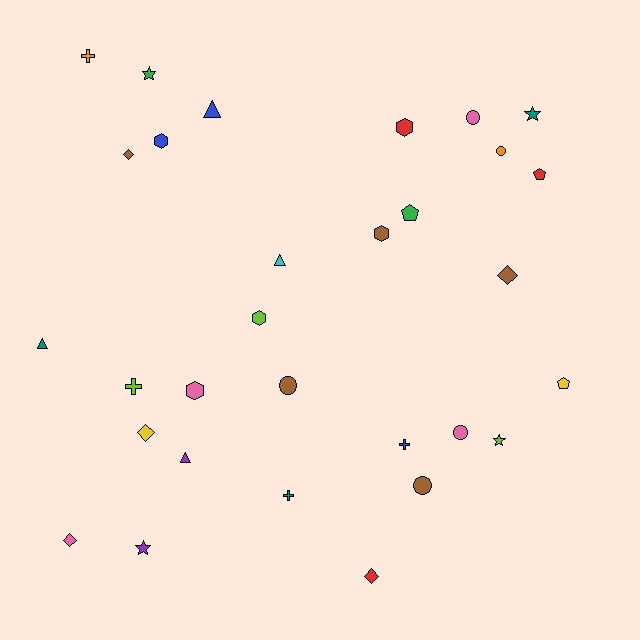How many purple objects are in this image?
There are 2 purple objects.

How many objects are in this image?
There are 30 objects.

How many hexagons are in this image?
There are 5 hexagons.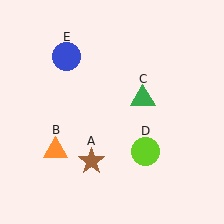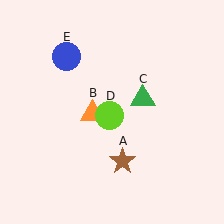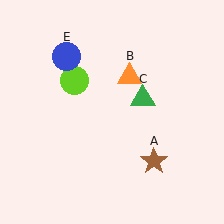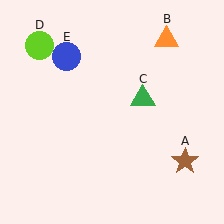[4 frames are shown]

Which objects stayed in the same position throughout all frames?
Green triangle (object C) and blue circle (object E) remained stationary.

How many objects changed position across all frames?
3 objects changed position: brown star (object A), orange triangle (object B), lime circle (object D).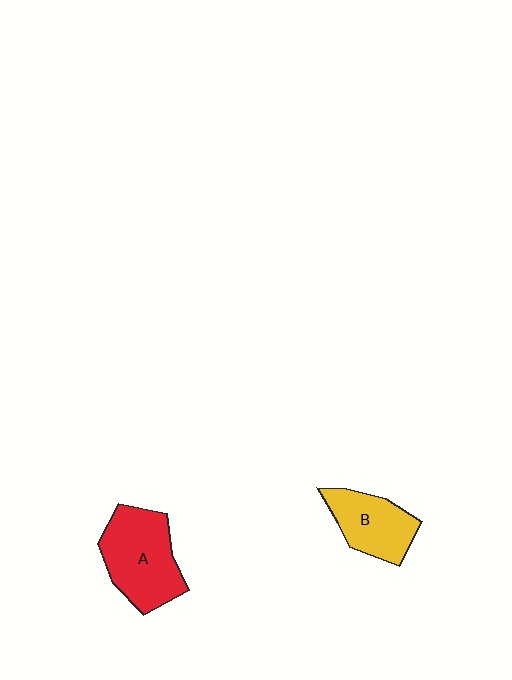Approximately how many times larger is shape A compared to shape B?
Approximately 1.4 times.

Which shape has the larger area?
Shape A (red).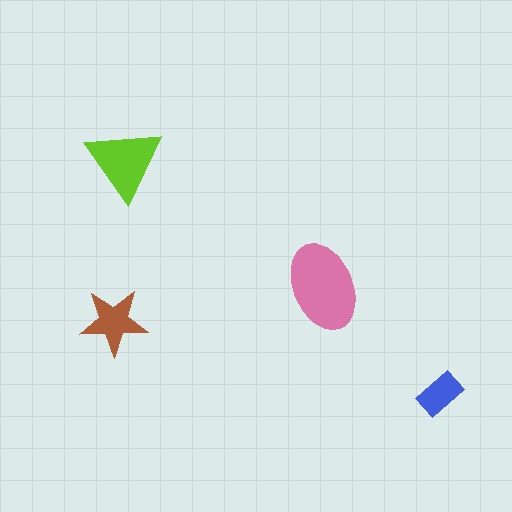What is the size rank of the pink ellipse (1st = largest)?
1st.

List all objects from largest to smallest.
The pink ellipse, the lime triangle, the brown star, the blue rectangle.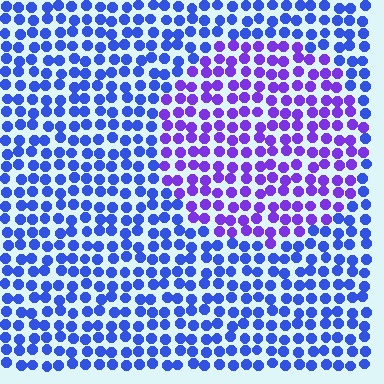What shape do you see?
I see a circle.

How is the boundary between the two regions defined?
The boundary is defined purely by a slight shift in hue (about 37 degrees). Spacing, size, and orientation are identical on both sides.